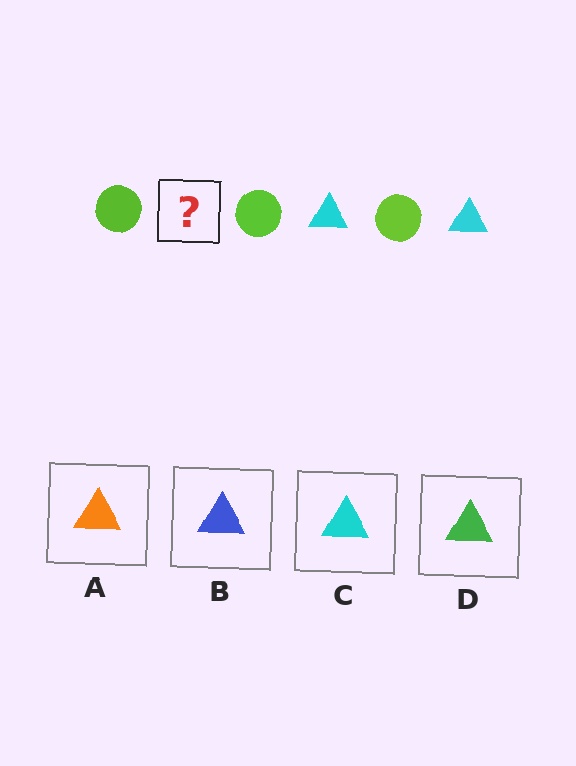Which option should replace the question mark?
Option C.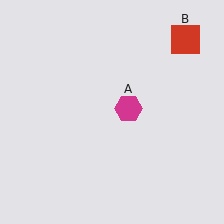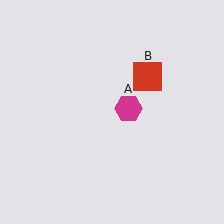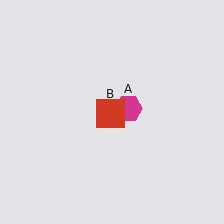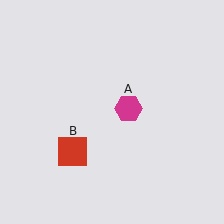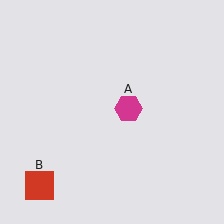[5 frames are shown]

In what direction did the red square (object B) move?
The red square (object B) moved down and to the left.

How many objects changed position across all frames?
1 object changed position: red square (object B).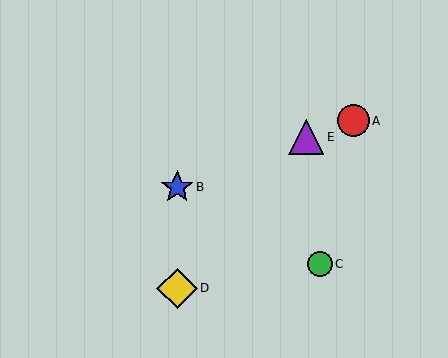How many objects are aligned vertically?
2 objects (B, D) are aligned vertically.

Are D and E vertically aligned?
No, D is at x≈177 and E is at x≈306.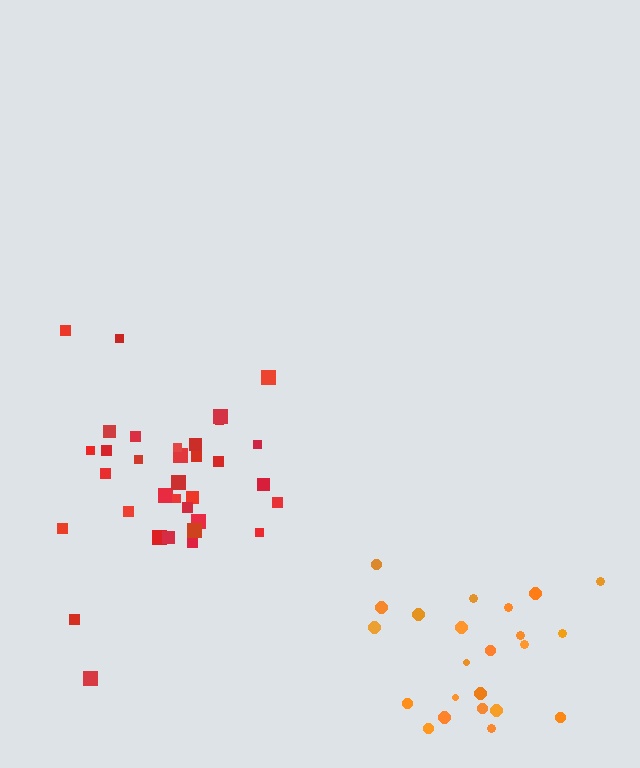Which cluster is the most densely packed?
Red.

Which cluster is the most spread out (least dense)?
Orange.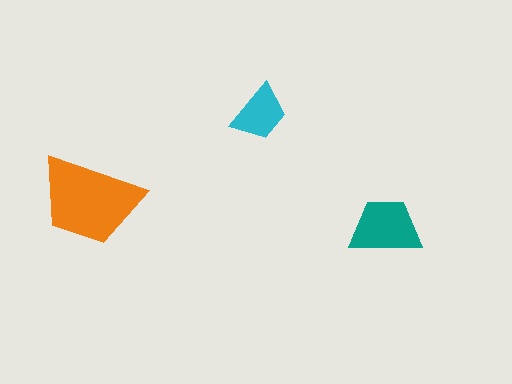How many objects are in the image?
There are 3 objects in the image.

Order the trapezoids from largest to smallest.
the orange one, the teal one, the cyan one.